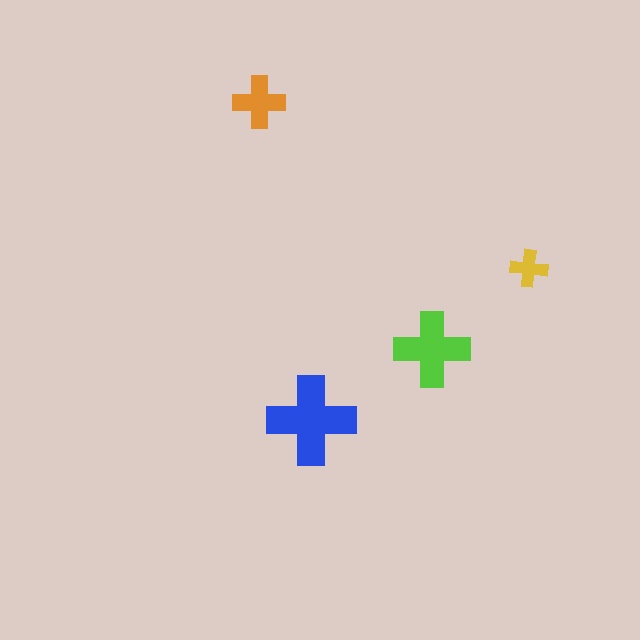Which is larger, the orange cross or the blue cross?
The blue one.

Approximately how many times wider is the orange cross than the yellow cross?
About 1.5 times wider.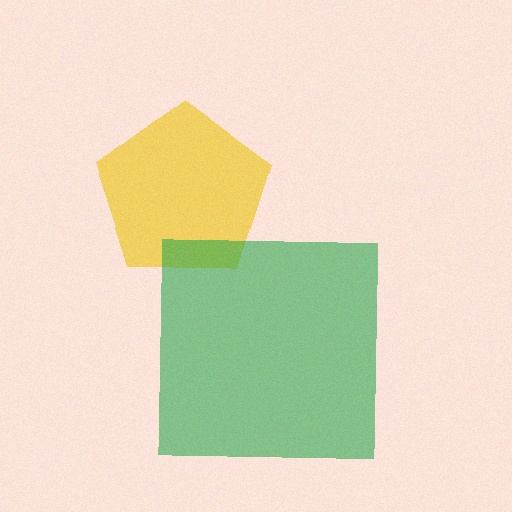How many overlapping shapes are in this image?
There are 2 overlapping shapes in the image.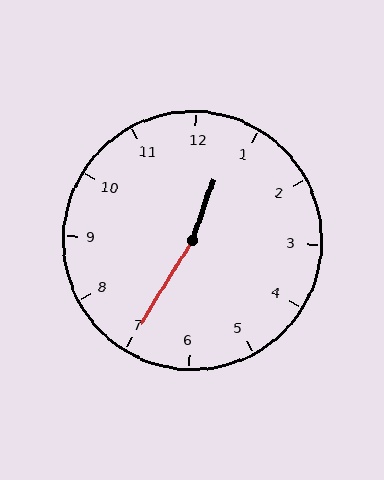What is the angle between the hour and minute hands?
Approximately 168 degrees.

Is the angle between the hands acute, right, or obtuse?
It is obtuse.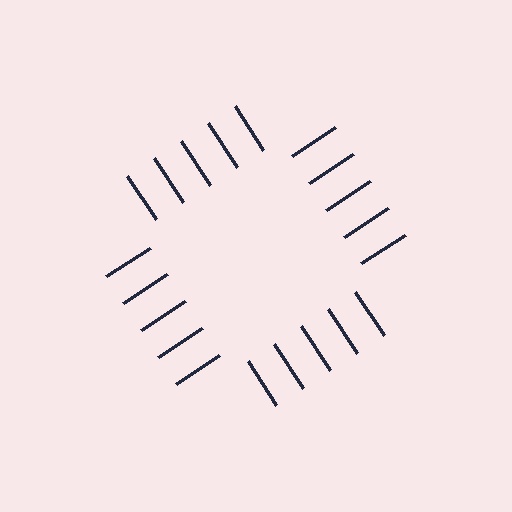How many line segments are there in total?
20 — 5 along each of the 4 edges.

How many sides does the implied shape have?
4 sides — the line-ends trace a square.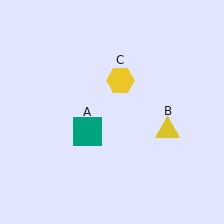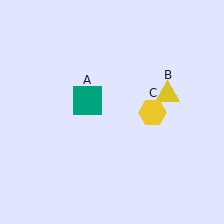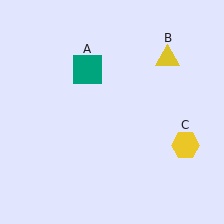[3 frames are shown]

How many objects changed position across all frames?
3 objects changed position: teal square (object A), yellow triangle (object B), yellow hexagon (object C).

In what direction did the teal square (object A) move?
The teal square (object A) moved up.